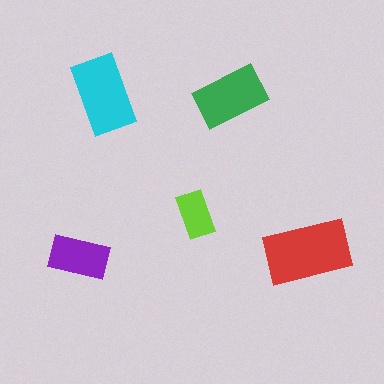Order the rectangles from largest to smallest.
the red one, the cyan one, the green one, the purple one, the lime one.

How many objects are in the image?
There are 5 objects in the image.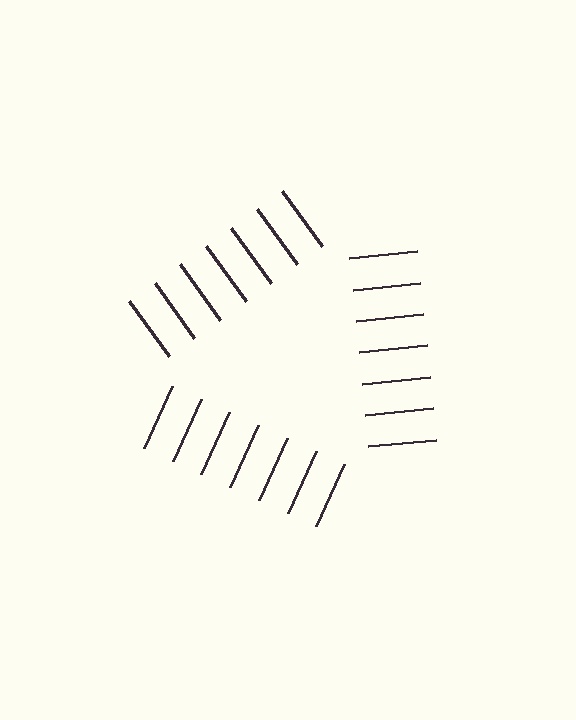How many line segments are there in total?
21 — 7 along each of the 3 edges.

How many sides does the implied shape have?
3 sides — the line-ends trace a triangle.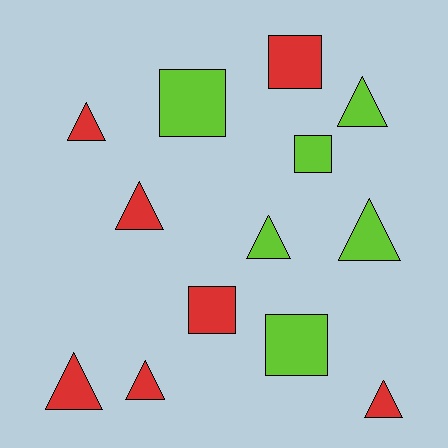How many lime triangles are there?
There are 3 lime triangles.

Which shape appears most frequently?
Triangle, with 8 objects.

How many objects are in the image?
There are 13 objects.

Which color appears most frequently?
Red, with 7 objects.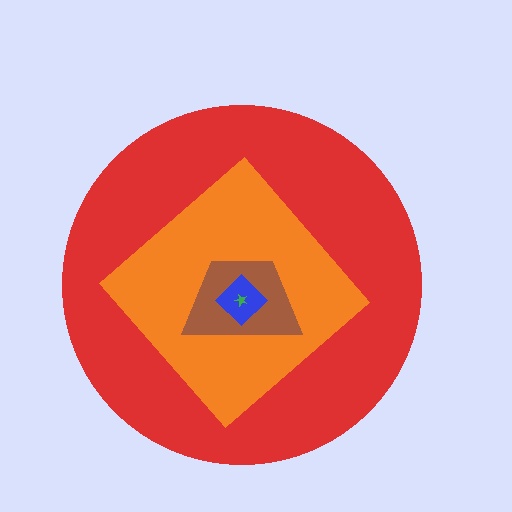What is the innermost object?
The green star.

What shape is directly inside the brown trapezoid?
The blue diamond.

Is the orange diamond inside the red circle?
Yes.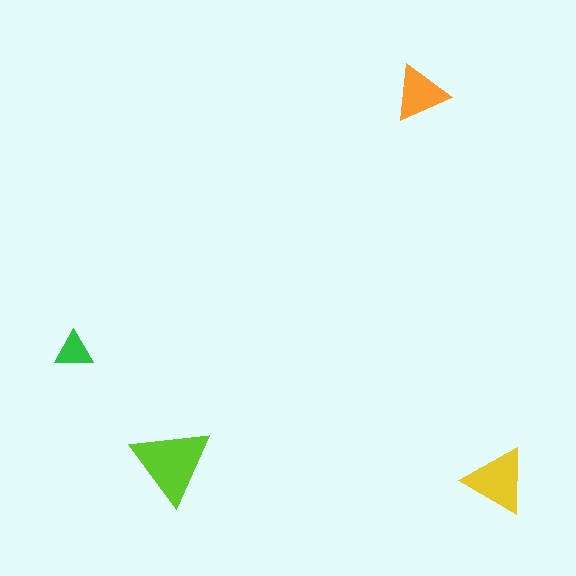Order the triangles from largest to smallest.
the lime one, the yellow one, the orange one, the green one.